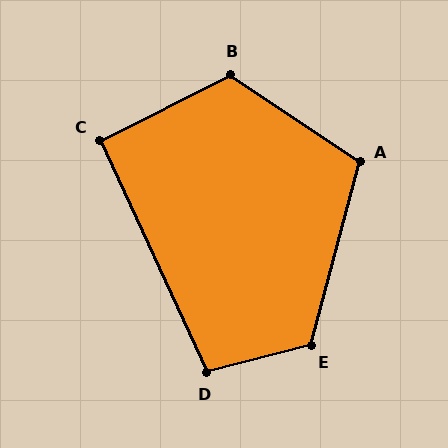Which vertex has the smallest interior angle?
C, at approximately 92 degrees.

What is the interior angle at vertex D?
Approximately 100 degrees (obtuse).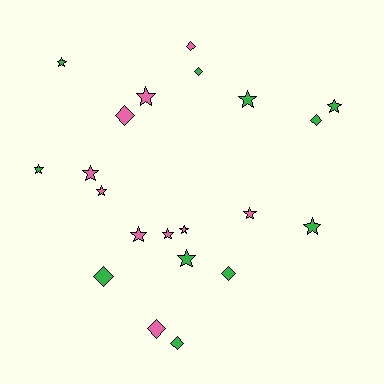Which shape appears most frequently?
Star, with 13 objects.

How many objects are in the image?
There are 21 objects.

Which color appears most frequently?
Green, with 11 objects.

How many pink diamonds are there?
There are 3 pink diamonds.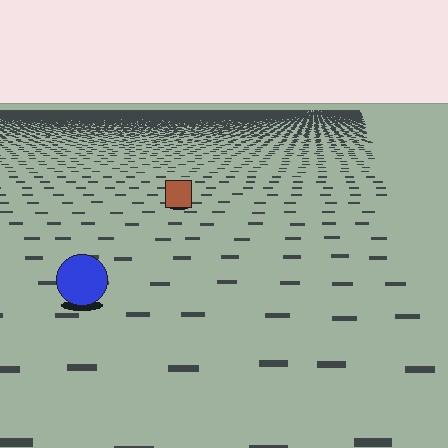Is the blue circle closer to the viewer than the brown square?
Yes. The blue circle is closer — you can tell from the texture gradient: the ground texture is coarser near it.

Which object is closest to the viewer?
The blue circle is closest. The texture marks near it are larger and more spread out.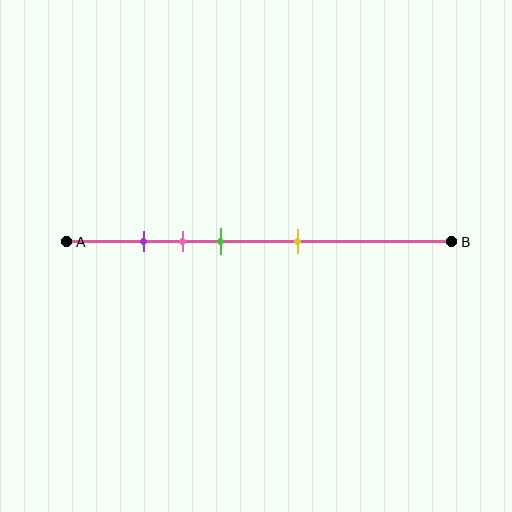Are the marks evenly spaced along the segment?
No, the marks are not evenly spaced.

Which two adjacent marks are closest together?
The purple and pink marks are the closest adjacent pair.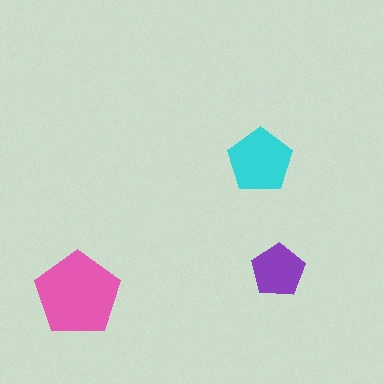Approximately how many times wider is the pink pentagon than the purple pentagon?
About 1.5 times wider.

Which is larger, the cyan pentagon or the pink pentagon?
The pink one.